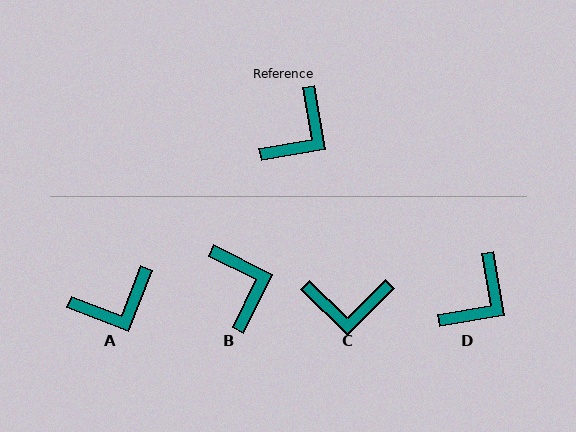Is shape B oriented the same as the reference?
No, it is off by about 54 degrees.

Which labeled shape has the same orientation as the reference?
D.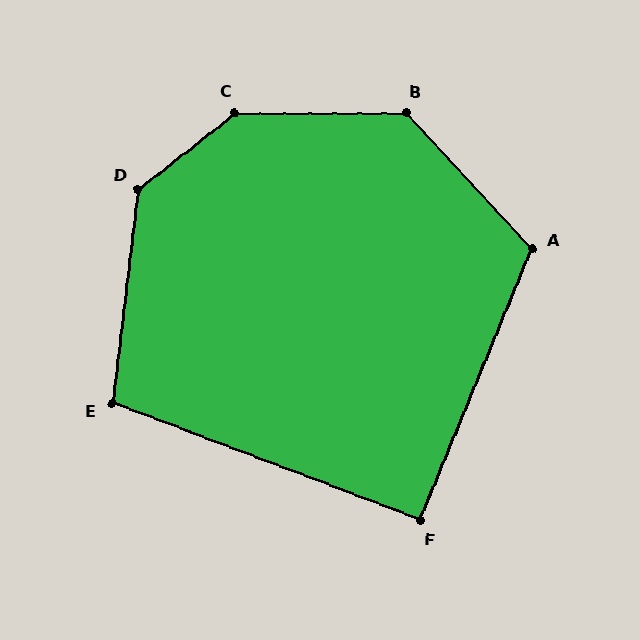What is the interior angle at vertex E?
Approximately 104 degrees (obtuse).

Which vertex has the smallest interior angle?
F, at approximately 92 degrees.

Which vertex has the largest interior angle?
C, at approximately 141 degrees.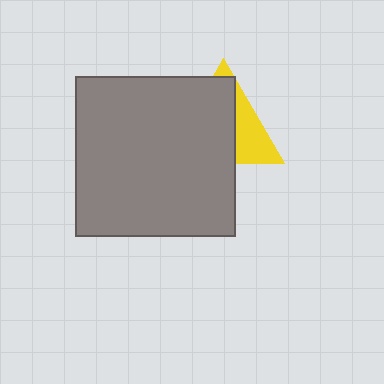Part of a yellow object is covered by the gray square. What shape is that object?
It is a triangle.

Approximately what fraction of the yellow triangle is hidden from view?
Roughly 65% of the yellow triangle is hidden behind the gray square.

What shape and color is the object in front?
The object in front is a gray square.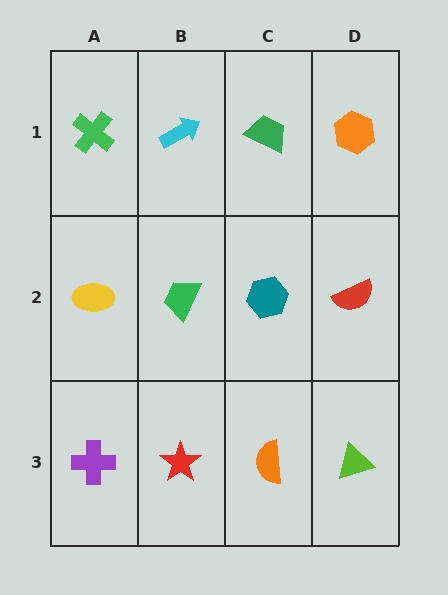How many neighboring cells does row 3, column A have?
2.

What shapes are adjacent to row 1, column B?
A green trapezoid (row 2, column B), a green cross (row 1, column A), a green trapezoid (row 1, column C).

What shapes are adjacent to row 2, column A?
A green cross (row 1, column A), a purple cross (row 3, column A), a green trapezoid (row 2, column B).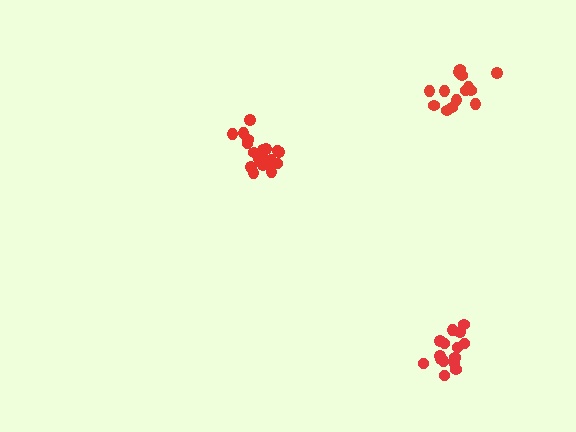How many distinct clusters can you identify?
There are 3 distinct clusters.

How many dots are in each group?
Group 1: 16 dots, Group 2: 19 dots, Group 3: 14 dots (49 total).